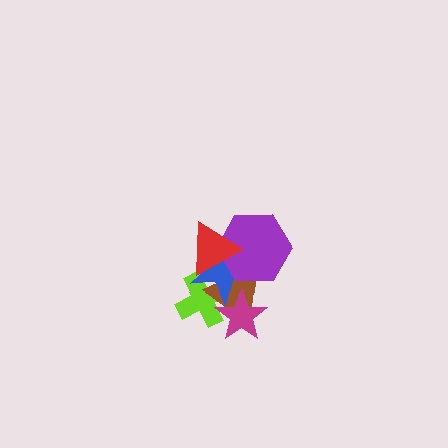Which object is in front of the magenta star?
The blue star is in front of the magenta star.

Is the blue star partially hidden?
Yes, it is partially covered by another shape.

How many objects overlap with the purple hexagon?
3 objects overlap with the purple hexagon.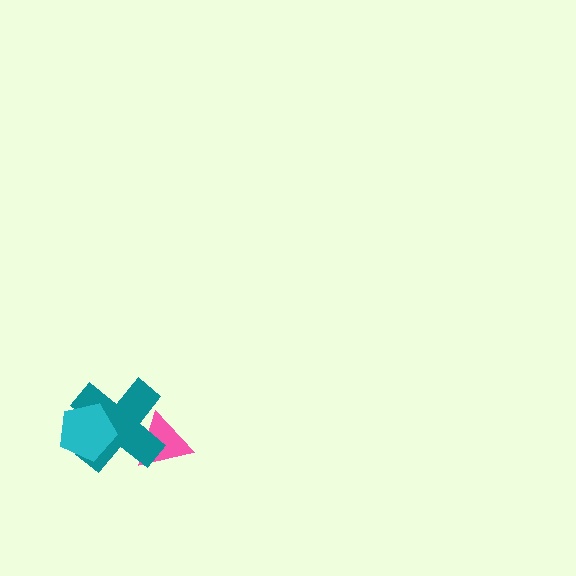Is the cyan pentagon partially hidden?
No, no other shape covers it.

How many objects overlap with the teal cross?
2 objects overlap with the teal cross.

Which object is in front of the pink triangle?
The teal cross is in front of the pink triangle.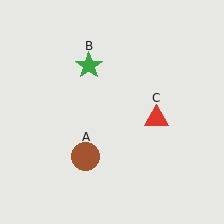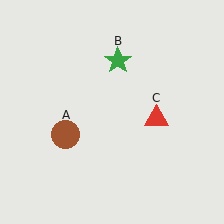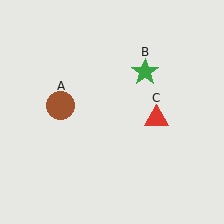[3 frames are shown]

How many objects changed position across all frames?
2 objects changed position: brown circle (object A), green star (object B).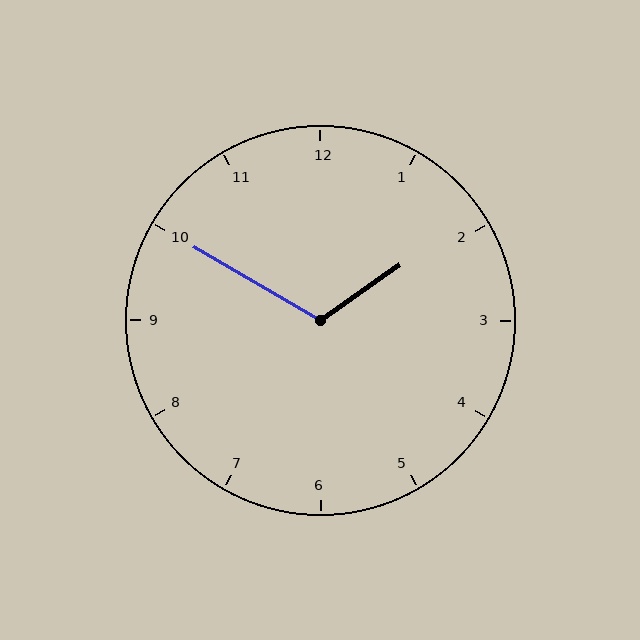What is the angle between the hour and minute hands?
Approximately 115 degrees.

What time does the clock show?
1:50.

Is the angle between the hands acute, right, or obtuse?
It is obtuse.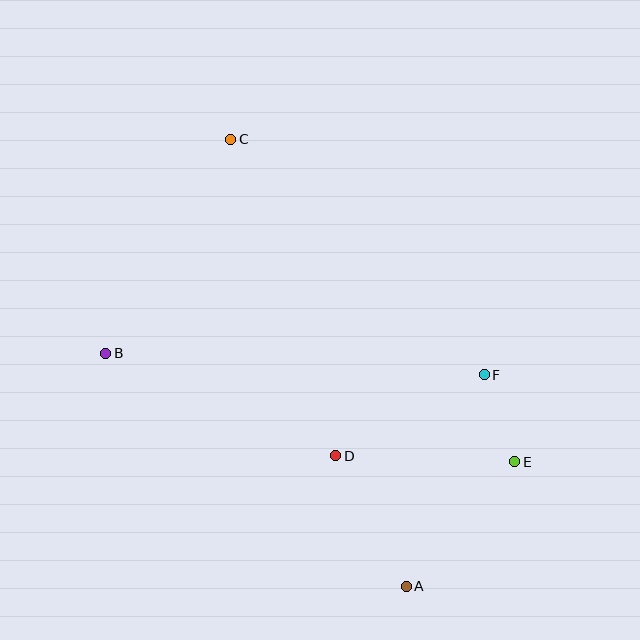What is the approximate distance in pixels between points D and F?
The distance between D and F is approximately 169 pixels.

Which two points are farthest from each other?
Points A and C are farthest from each other.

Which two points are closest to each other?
Points E and F are closest to each other.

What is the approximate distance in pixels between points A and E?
The distance between A and E is approximately 165 pixels.